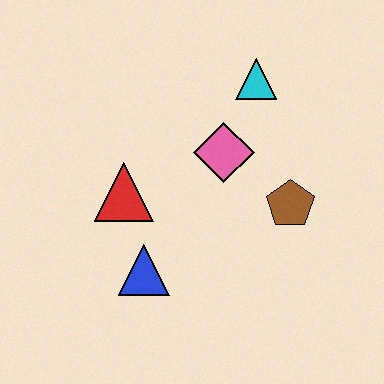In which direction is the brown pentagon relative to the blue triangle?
The brown pentagon is to the right of the blue triangle.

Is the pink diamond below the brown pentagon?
No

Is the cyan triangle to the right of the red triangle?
Yes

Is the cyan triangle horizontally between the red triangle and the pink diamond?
No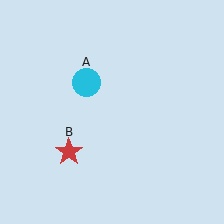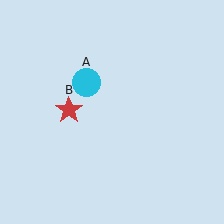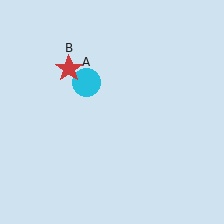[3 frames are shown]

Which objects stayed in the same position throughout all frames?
Cyan circle (object A) remained stationary.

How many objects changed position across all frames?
1 object changed position: red star (object B).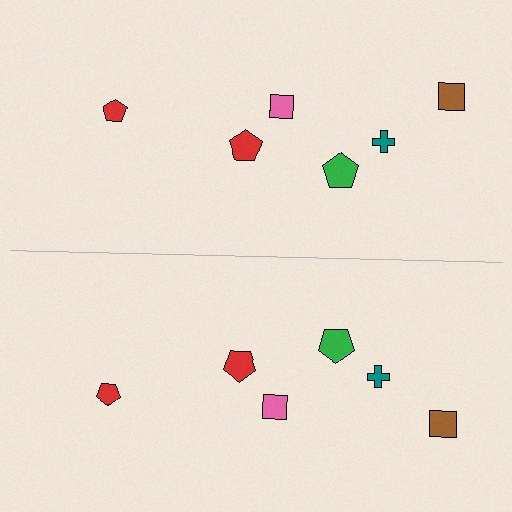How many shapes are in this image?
There are 12 shapes in this image.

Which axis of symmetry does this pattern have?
The pattern has a horizontal axis of symmetry running through the center of the image.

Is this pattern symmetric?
Yes, this pattern has bilateral (reflection) symmetry.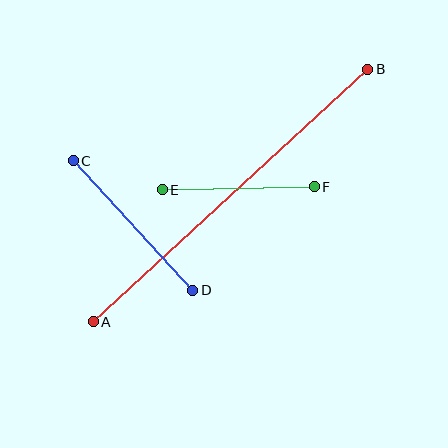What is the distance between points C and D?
The distance is approximately 176 pixels.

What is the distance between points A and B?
The distance is approximately 373 pixels.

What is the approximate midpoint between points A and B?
The midpoint is at approximately (230, 195) pixels.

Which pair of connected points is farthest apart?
Points A and B are farthest apart.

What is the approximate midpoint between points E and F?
The midpoint is at approximately (238, 188) pixels.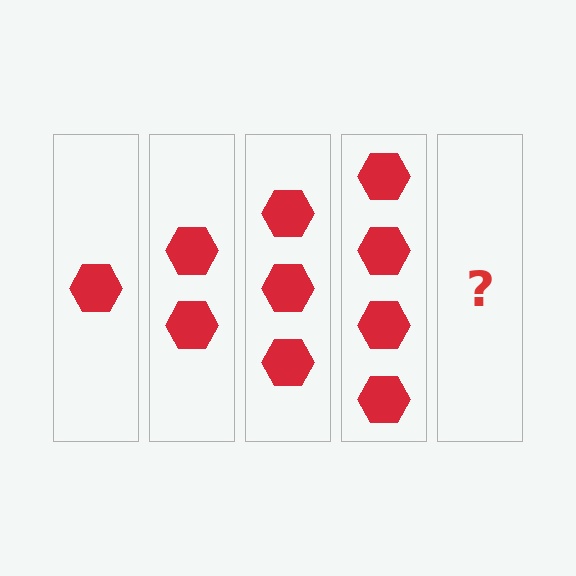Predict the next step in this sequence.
The next step is 5 hexagons.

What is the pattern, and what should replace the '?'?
The pattern is that each step adds one more hexagon. The '?' should be 5 hexagons.